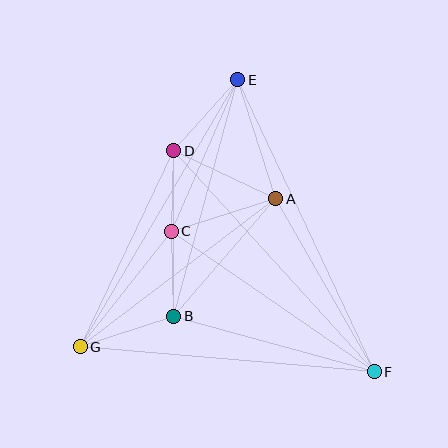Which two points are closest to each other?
Points C and D are closest to each other.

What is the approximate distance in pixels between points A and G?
The distance between A and G is approximately 245 pixels.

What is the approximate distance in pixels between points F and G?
The distance between F and G is approximately 295 pixels.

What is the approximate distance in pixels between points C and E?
The distance between C and E is approximately 165 pixels.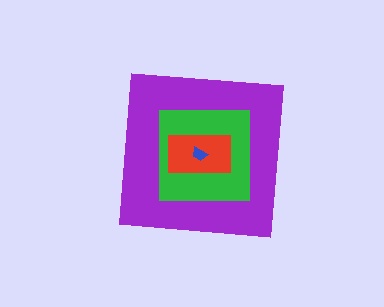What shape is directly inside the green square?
The red rectangle.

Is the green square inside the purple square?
Yes.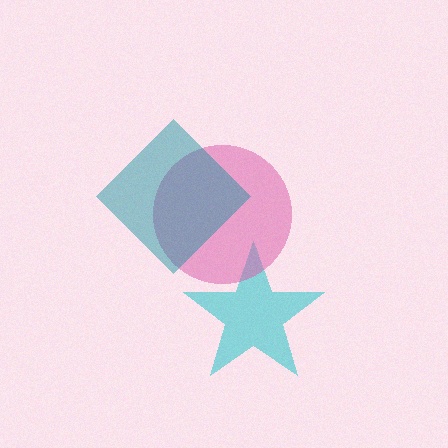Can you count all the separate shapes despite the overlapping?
Yes, there are 3 separate shapes.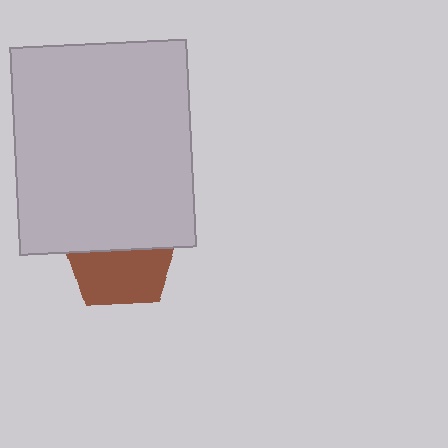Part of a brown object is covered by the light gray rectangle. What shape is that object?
It is a pentagon.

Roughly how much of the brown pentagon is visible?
About half of it is visible (roughly 51%).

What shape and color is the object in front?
The object in front is a light gray rectangle.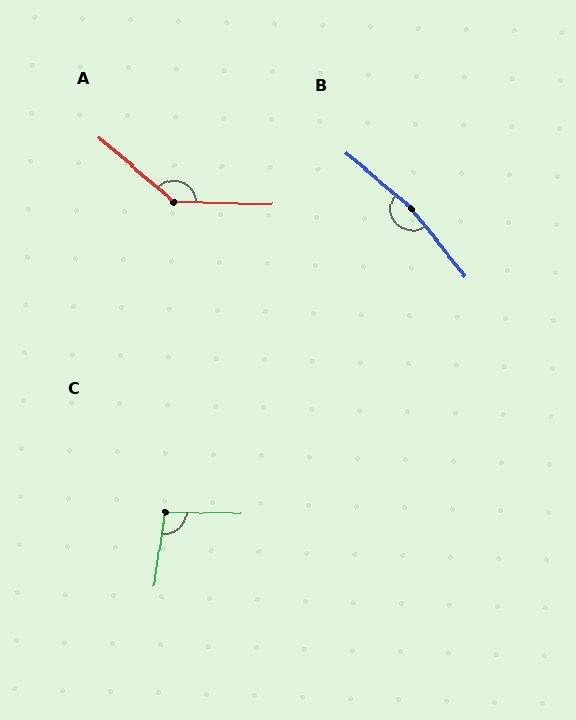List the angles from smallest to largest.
C (99°), A (140°), B (169°).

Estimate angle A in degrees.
Approximately 140 degrees.